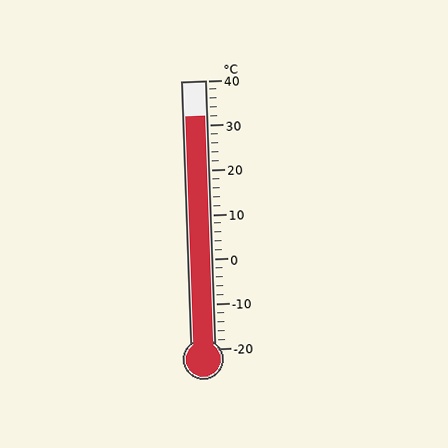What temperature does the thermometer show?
The thermometer shows approximately 32°C.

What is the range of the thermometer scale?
The thermometer scale ranges from -20°C to 40°C.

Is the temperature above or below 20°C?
The temperature is above 20°C.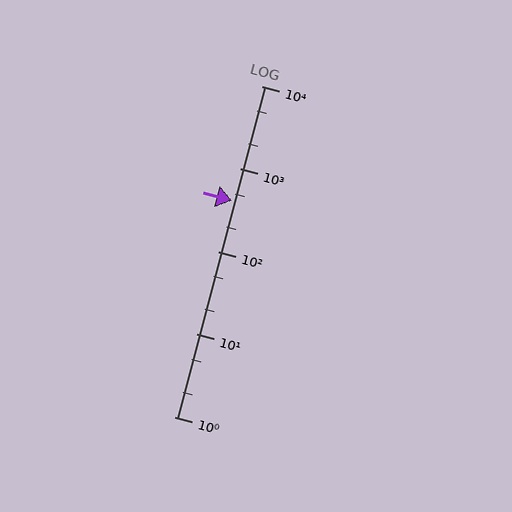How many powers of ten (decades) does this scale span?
The scale spans 4 decades, from 1 to 10000.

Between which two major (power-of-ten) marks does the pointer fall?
The pointer is between 100 and 1000.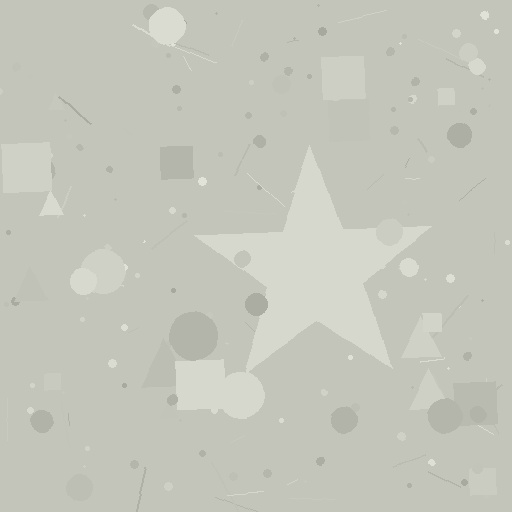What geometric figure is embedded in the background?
A star is embedded in the background.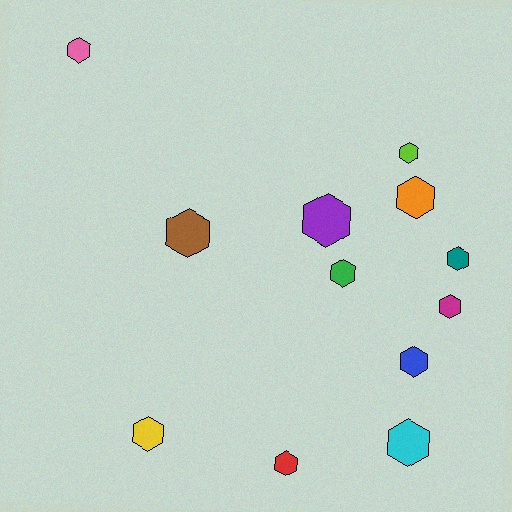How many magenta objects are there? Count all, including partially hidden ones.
There is 1 magenta object.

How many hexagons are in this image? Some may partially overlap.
There are 12 hexagons.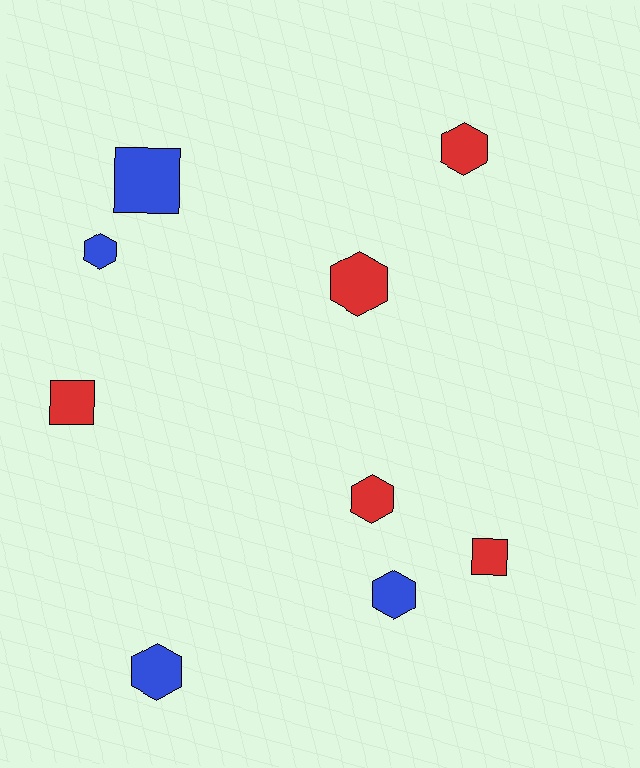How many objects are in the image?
There are 9 objects.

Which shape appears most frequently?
Hexagon, with 6 objects.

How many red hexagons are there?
There are 3 red hexagons.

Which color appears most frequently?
Red, with 5 objects.